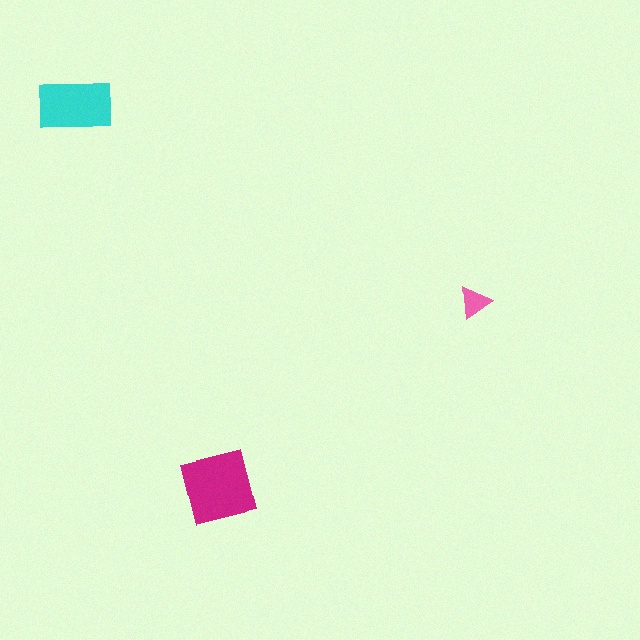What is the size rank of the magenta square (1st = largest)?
1st.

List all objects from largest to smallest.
The magenta square, the cyan rectangle, the pink triangle.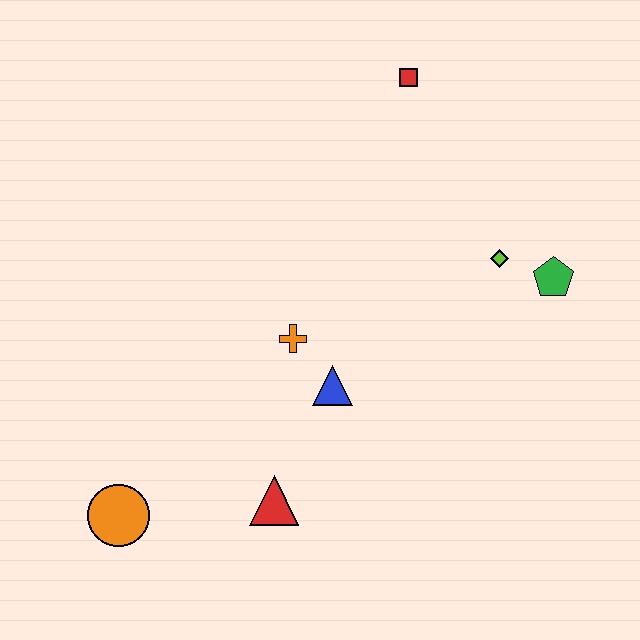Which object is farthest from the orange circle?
The red square is farthest from the orange circle.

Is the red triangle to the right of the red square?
No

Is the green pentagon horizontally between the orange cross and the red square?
No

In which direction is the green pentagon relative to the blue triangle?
The green pentagon is to the right of the blue triangle.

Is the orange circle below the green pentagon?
Yes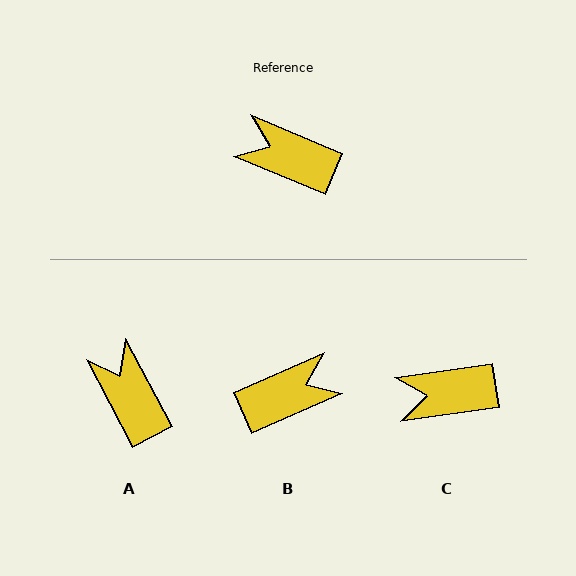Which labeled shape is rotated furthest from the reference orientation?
B, about 134 degrees away.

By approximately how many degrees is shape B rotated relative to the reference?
Approximately 134 degrees clockwise.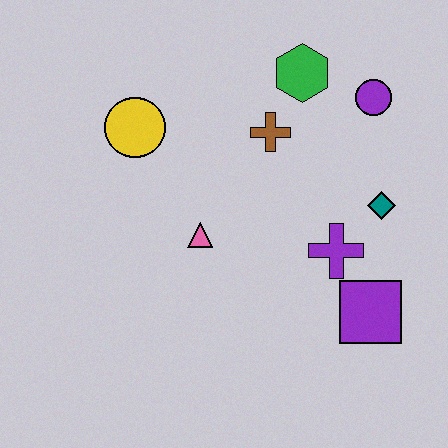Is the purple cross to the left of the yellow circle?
No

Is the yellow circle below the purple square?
No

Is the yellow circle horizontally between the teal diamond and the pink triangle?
No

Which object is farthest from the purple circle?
The yellow circle is farthest from the purple circle.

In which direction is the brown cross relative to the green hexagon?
The brown cross is below the green hexagon.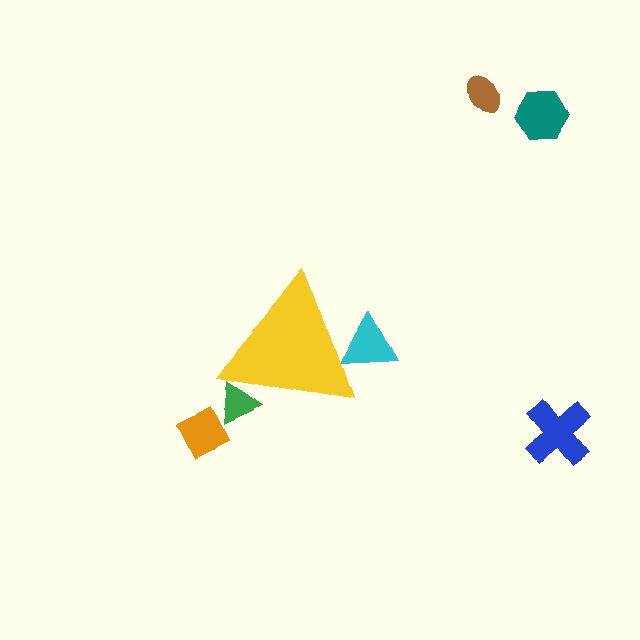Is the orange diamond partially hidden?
No, the orange diamond is fully visible.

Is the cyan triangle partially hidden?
Yes, the cyan triangle is partially hidden behind the yellow triangle.